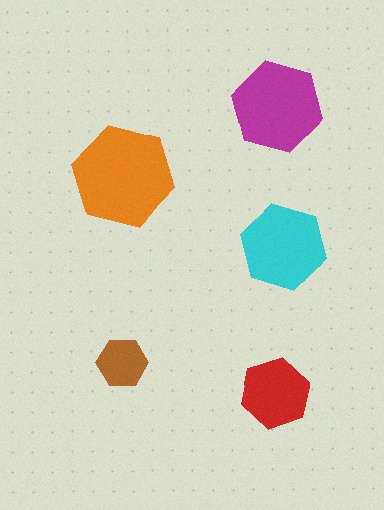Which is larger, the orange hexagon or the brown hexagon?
The orange one.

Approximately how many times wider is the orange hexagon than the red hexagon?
About 1.5 times wider.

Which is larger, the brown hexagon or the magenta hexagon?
The magenta one.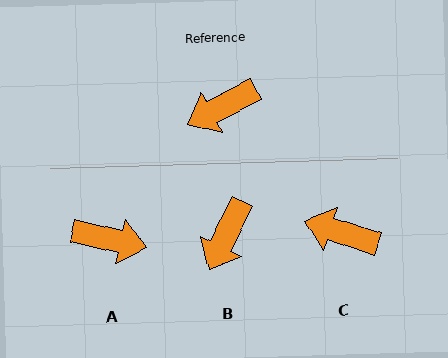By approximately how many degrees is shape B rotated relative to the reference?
Approximately 37 degrees counter-clockwise.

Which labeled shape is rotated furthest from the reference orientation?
A, about 140 degrees away.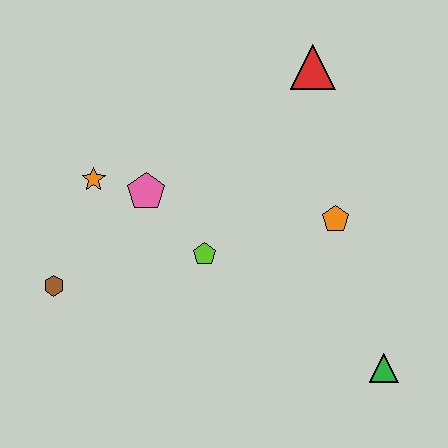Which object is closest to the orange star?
The pink pentagon is closest to the orange star.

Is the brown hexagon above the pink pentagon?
No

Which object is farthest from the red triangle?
The brown hexagon is farthest from the red triangle.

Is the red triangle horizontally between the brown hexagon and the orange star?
No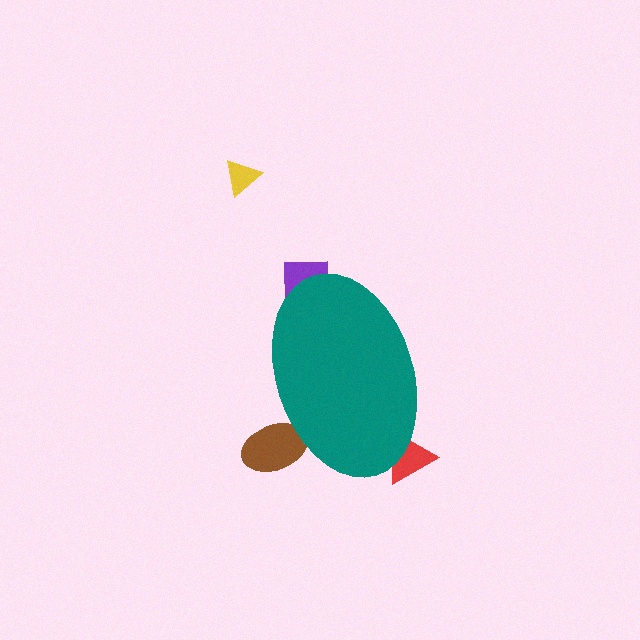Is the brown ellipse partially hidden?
Yes, the brown ellipse is partially hidden behind the teal ellipse.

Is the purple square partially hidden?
Yes, the purple square is partially hidden behind the teal ellipse.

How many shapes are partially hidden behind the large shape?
3 shapes are partially hidden.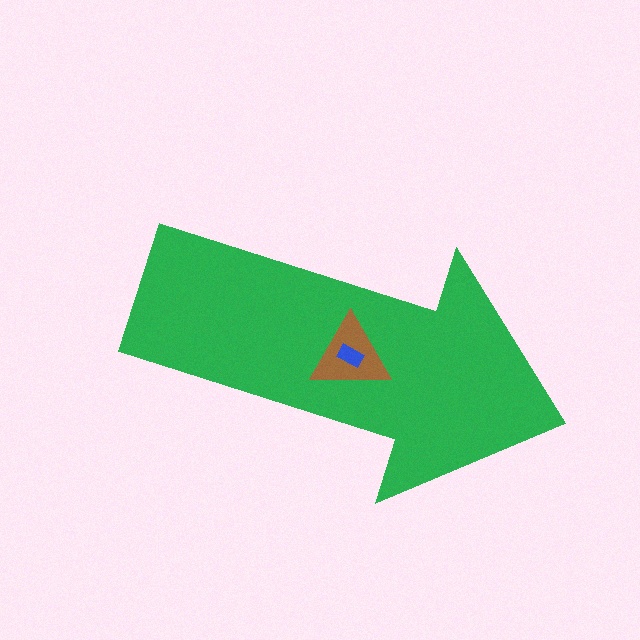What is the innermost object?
The blue rectangle.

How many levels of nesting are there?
3.